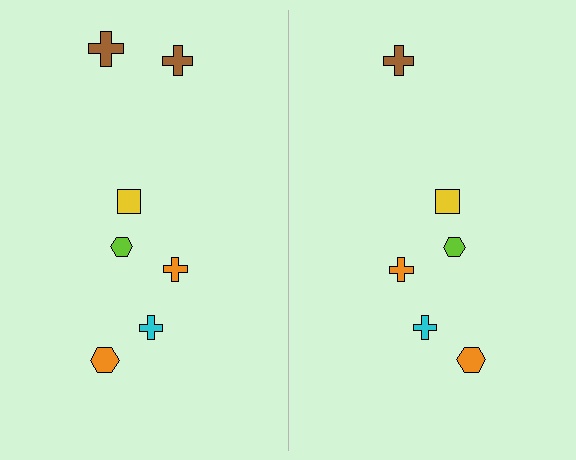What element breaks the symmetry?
A brown cross is missing from the right side.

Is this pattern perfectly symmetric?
No, the pattern is not perfectly symmetric. A brown cross is missing from the right side.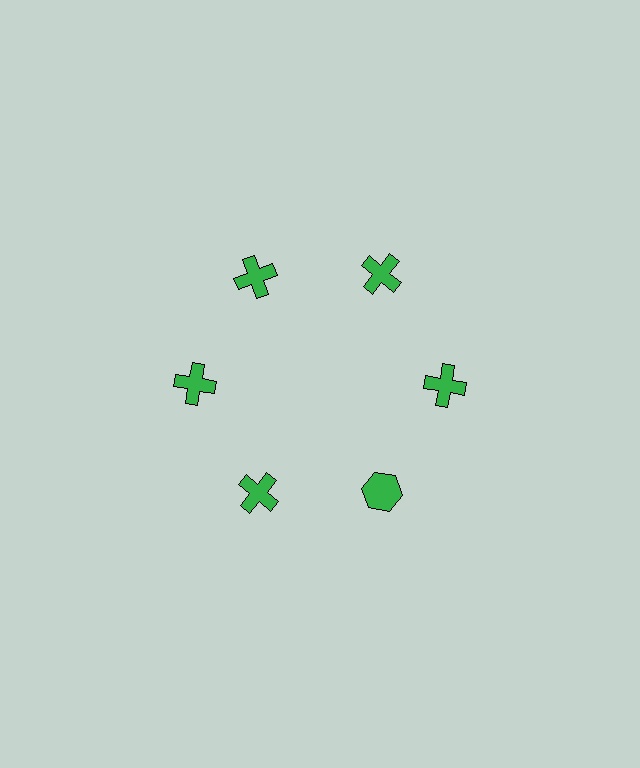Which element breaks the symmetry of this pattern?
The green hexagon at roughly the 5 o'clock position breaks the symmetry. All other shapes are green crosses.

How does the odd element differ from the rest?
It has a different shape: hexagon instead of cross.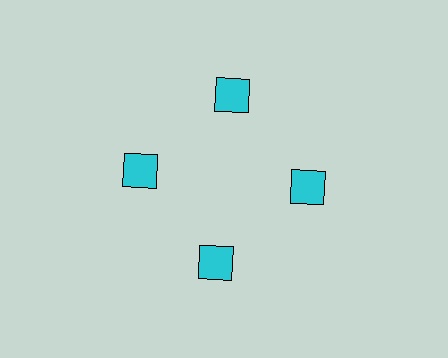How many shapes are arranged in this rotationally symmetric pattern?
There are 4 shapes, arranged in 4 groups of 1.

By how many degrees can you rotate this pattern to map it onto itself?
The pattern maps onto itself every 90 degrees of rotation.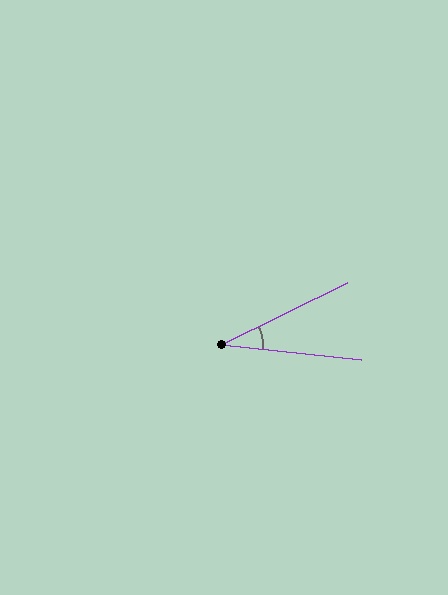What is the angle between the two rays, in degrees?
Approximately 32 degrees.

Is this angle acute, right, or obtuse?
It is acute.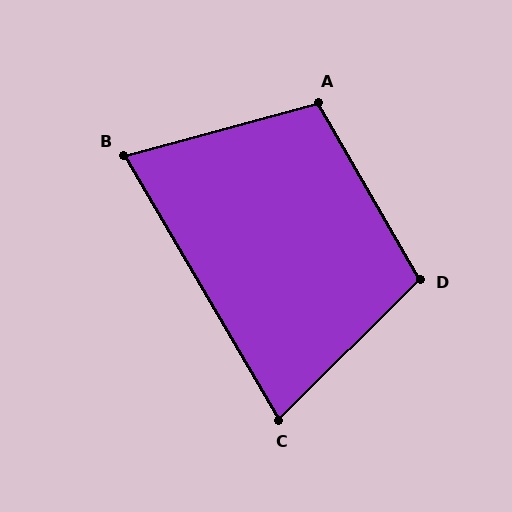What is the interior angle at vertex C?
Approximately 76 degrees (acute).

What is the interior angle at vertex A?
Approximately 104 degrees (obtuse).